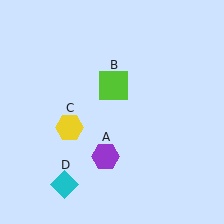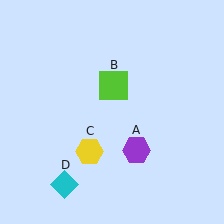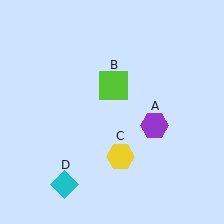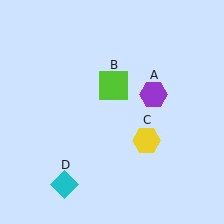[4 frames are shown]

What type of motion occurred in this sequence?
The purple hexagon (object A), yellow hexagon (object C) rotated counterclockwise around the center of the scene.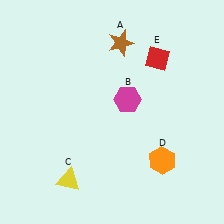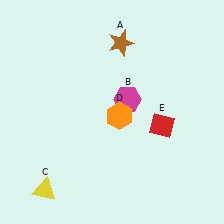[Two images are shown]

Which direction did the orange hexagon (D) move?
The orange hexagon (D) moved up.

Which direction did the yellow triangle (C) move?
The yellow triangle (C) moved left.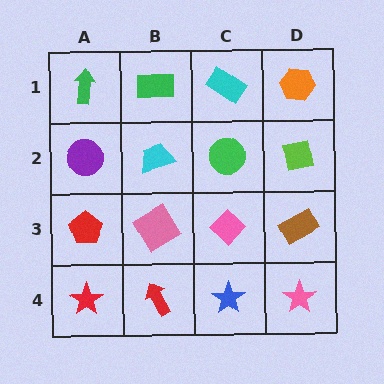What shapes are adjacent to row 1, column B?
A cyan trapezoid (row 2, column B), a green arrow (row 1, column A), a cyan rectangle (row 1, column C).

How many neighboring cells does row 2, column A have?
3.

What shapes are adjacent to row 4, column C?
A pink diamond (row 3, column C), a red arrow (row 4, column B), a pink star (row 4, column D).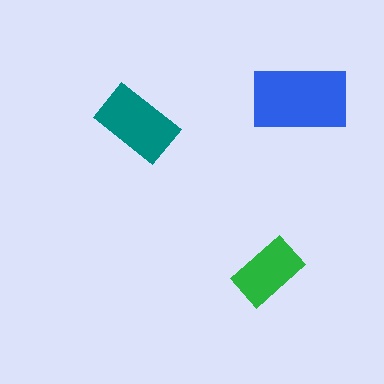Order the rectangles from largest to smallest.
the blue one, the teal one, the green one.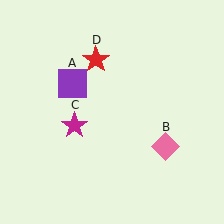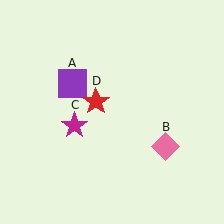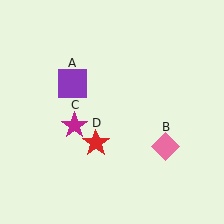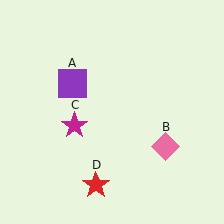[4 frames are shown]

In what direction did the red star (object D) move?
The red star (object D) moved down.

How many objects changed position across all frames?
1 object changed position: red star (object D).